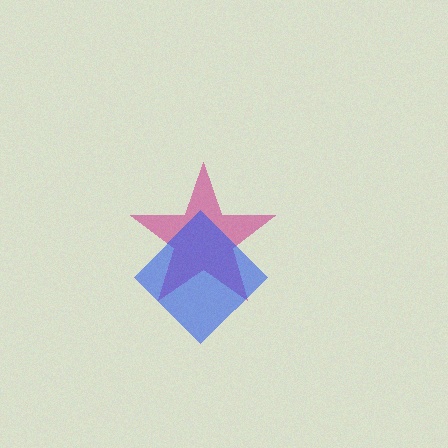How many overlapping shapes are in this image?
There are 2 overlapping shapes in the image.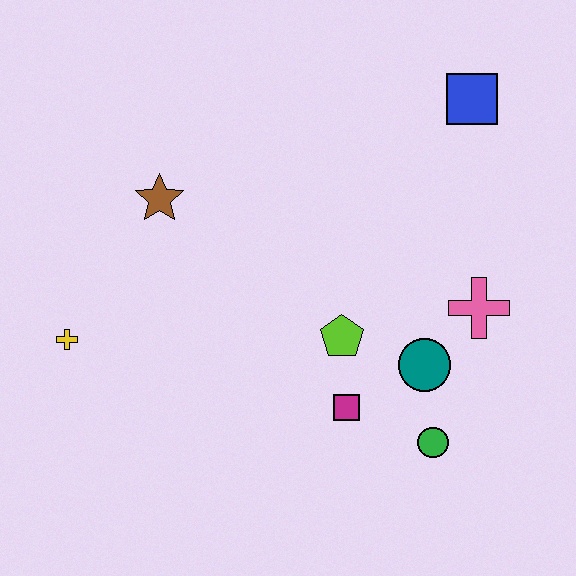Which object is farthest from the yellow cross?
The blue square is farthest from the yellow cross.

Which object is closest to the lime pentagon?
The magenta square is closest to the lime pentagon.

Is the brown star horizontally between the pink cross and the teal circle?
No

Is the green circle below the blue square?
Yes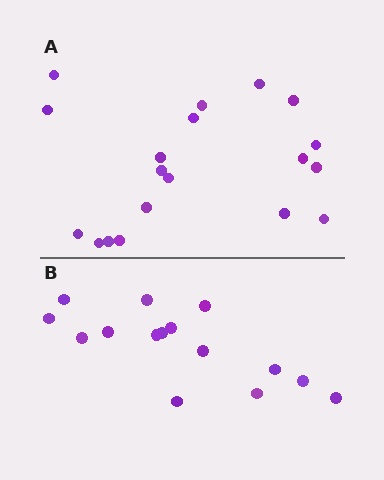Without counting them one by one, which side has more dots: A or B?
Region A (the top region) has more dots.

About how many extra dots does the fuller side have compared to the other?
Region A has about 4 more dots than region B.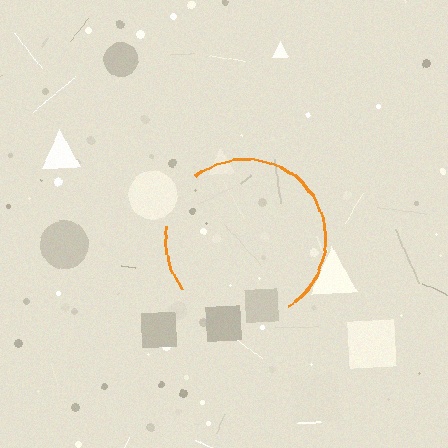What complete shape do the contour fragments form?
The contour fragments form a circle.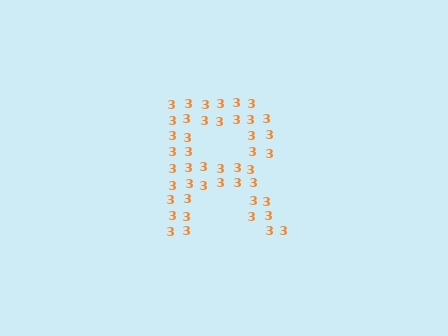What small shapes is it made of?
It is made of small digit 3's.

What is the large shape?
The large shape is the letter R.